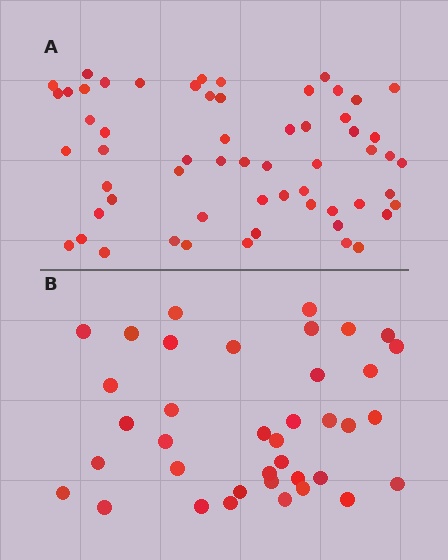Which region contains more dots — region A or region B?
Region A (the top region) has more dots.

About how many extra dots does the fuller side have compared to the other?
Region A has approximately 20 more dots than region B.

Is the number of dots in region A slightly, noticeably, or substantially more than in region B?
Region A has substantially more. The ratio is roughly 1.6 to 1.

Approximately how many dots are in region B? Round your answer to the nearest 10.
About 40 dots. (The exact count is 38, which rounds to 40.)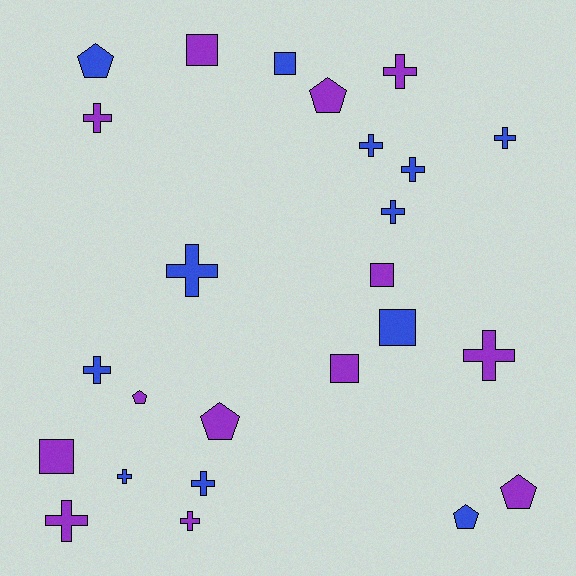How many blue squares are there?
There are 2 blue squares.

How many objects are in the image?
There are 25 objects.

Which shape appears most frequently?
Cross, with 13 objects.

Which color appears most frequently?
Purple, with 13 objects.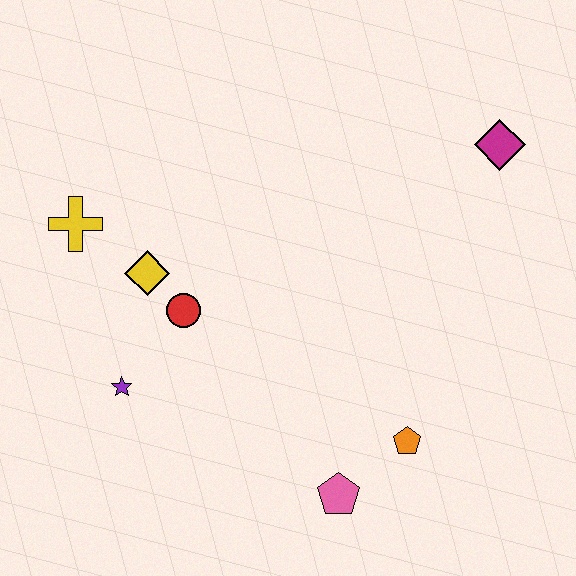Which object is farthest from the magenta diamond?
The purple star is farthest from the magenta diamond.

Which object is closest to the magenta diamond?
The orange pentagon is closest to the magenta diamond.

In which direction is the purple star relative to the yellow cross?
The purple star is below the yellow cross.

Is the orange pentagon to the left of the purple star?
No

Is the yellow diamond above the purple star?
Yes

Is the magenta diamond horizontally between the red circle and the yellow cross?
No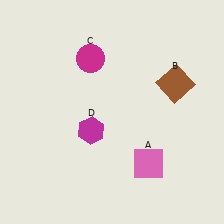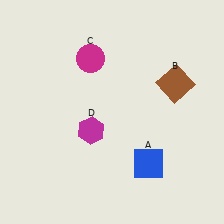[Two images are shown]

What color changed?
The square (A) changed from pink in Image 1 to blue in Image 2.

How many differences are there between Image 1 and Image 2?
There is 1 difference between the two images.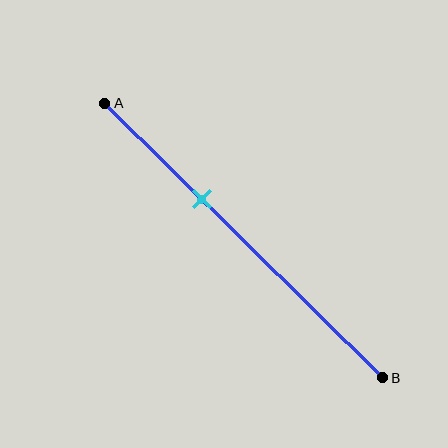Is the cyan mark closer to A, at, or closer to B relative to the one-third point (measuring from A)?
The cyan mark is approximately at the one-third point of segment AB.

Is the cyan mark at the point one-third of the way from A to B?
Yes, the mark is approximately at the one-third point.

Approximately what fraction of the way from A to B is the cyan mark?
The cyan mark is approximately 35% of the way from A to B.